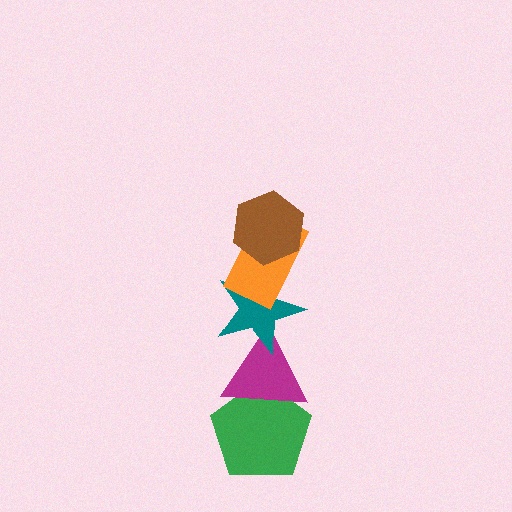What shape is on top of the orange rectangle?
The brown hexagon is on top of the orange rectangle.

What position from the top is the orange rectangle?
The orange rectangle is 2nd from the top.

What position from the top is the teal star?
The teal star is 3rd from the top.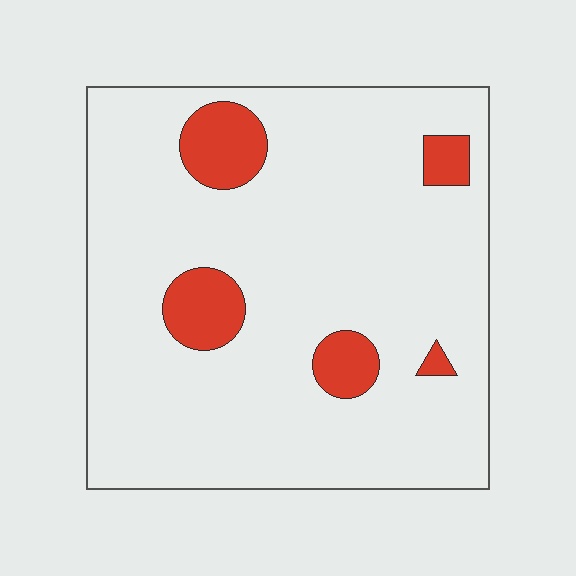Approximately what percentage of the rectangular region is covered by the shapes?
Approximately 10%.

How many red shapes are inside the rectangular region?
5.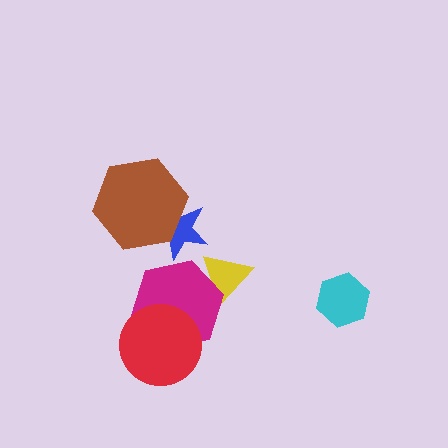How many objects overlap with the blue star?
1 object overlaps with the blue star.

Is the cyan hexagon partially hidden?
No, no other shape covers it.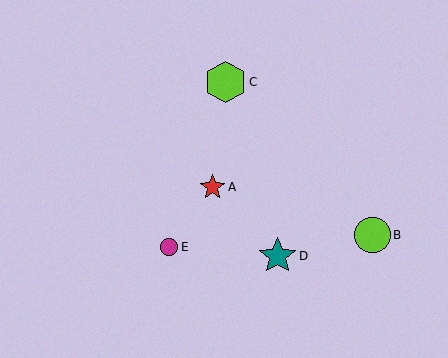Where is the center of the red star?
The center of the red star is at (213, 187).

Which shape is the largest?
The lime hexagon (labeled C) is the largest.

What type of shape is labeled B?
Shape B is a lime circle.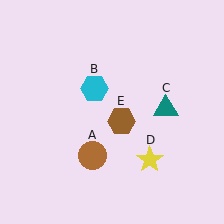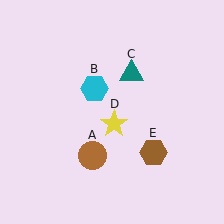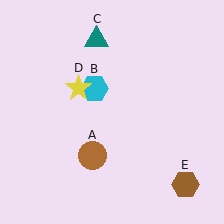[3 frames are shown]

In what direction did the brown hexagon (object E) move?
The brown hexagon (object E) moved down and to the right.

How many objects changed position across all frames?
3 objects changed position: teal triangle (object C), yellow star (object D), brown hexagon (object E).